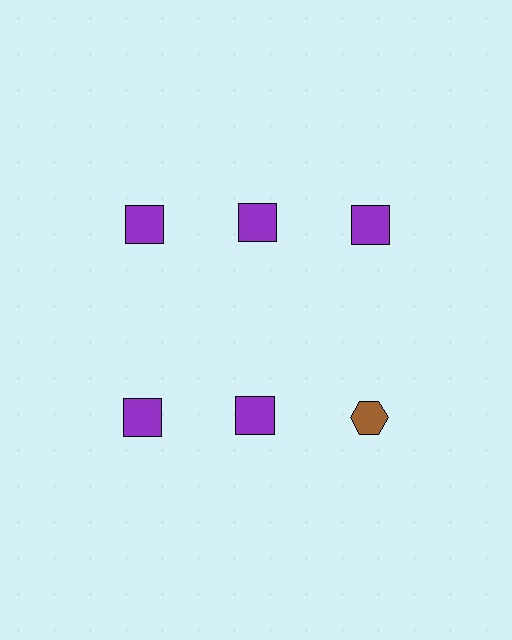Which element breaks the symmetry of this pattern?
The brown hexagon in the second row, center column breaks the symmetry. All other shapes are purple squares.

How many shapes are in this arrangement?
There are 6 shapes arranged in a grid pattern.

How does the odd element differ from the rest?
It differs in both color (brown instead of purple) and shape (hexagon instead of square).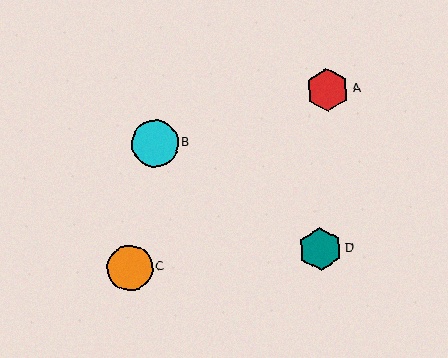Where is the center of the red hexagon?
The center of the red hexagon is at (327, 90).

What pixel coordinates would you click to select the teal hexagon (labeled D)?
Click at (320, 249) to select the teal hexagon D.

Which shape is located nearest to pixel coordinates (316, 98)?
The red hexagon (labeled A) at (327, 90) is nearest to that location.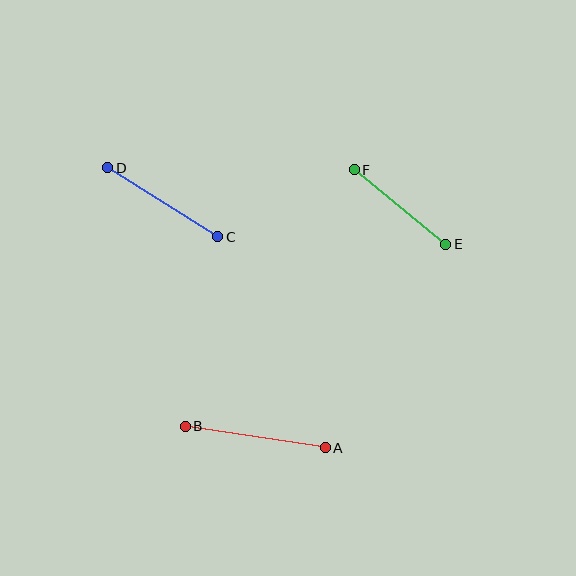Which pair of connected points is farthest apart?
Points A and B are farthest apart.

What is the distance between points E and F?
The distance is approximately 118 pixels.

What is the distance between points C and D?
The distance is approximately 130 pixels.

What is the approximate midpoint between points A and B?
The midpoint is at approximately (255, 437) pixels.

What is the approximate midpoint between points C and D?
The midpoint is at approximately (163, 202) pixels.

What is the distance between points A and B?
The distance is approximately 142 pixels.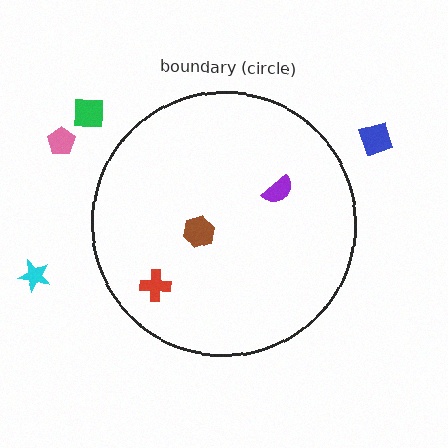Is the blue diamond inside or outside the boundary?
Outside.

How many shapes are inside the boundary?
3 inside, 4 outside.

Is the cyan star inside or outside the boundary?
Outside.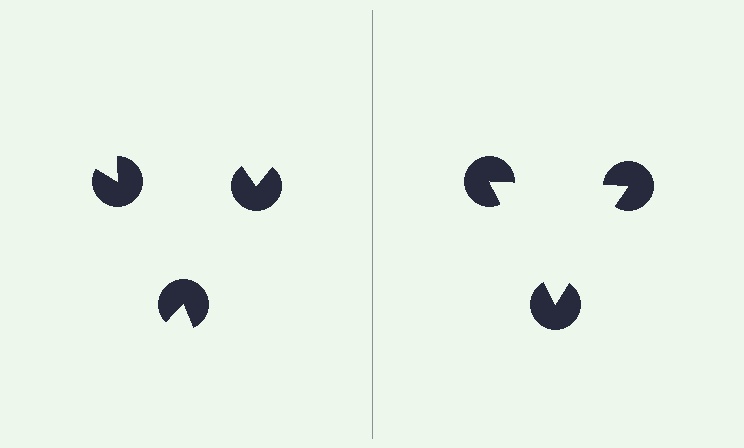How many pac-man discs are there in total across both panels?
6 — 3 on each side.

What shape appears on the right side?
An illusory triangle.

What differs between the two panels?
The pac-man discs are positioned identically on both sides; only the wedge orientations differ. On the right they align to a triangle; on the left they are misaligned.